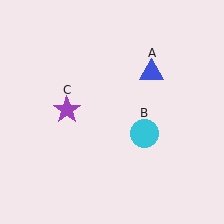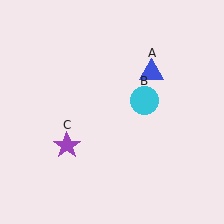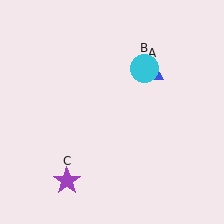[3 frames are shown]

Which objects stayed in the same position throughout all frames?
Blue triangle (object A) remained stationary.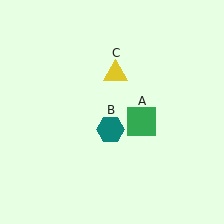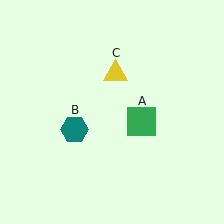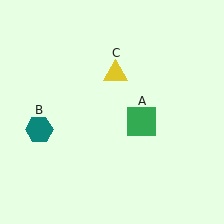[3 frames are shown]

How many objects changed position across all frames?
1 object changed position: teal hexagon (object B).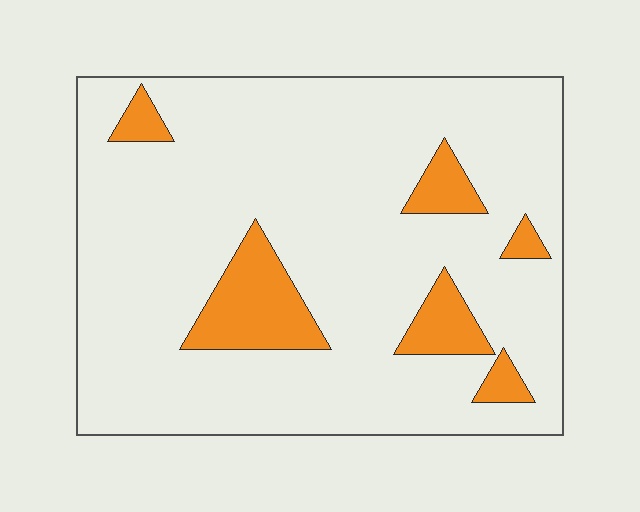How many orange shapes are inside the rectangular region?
6.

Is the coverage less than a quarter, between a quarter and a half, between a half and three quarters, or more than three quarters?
Less than a quarter.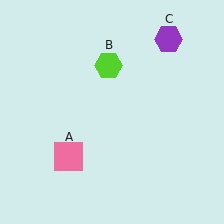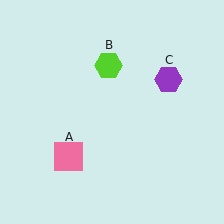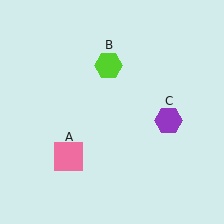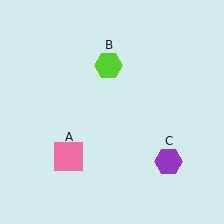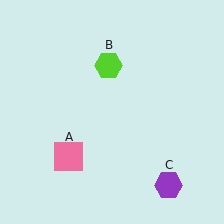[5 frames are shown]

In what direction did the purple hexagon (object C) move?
The purple hexagon (object C) moved down.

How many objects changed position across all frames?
1 object changed position: purple hexagon (object C).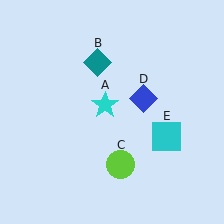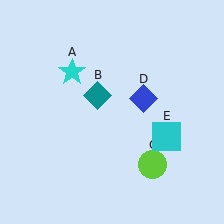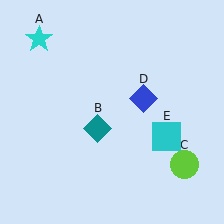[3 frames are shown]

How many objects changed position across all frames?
3 objects changed position: cyan star (object A), teal diamond (object B), lime circle (object C).